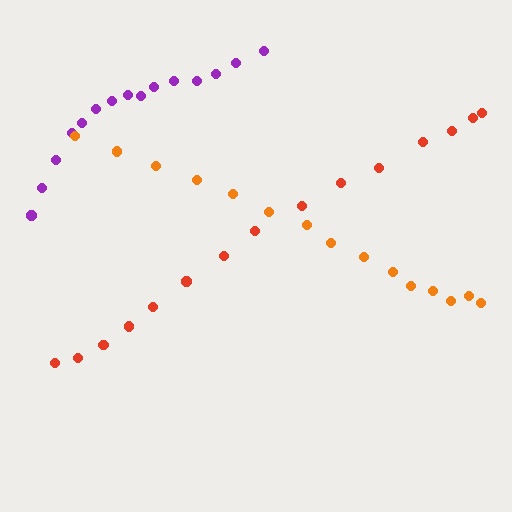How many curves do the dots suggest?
There are 3 distinct paths.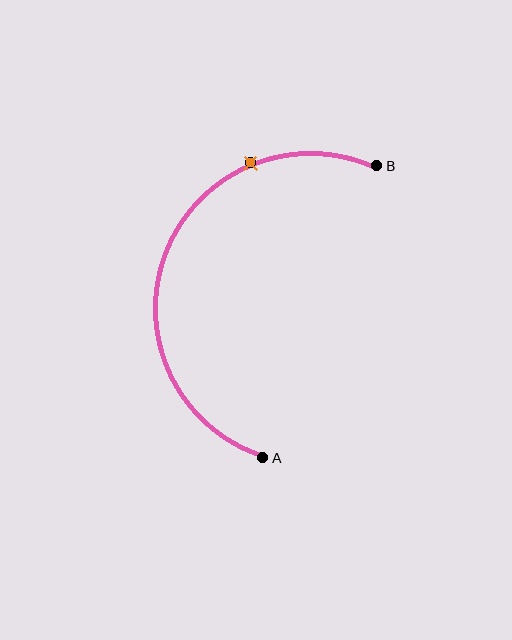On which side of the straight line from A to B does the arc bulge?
The arc bulges to the left of the straight line connecting A and B.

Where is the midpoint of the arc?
The arc midpoint is the point on the curve farthest from the straight line joining A and B. It sits to the left of that line.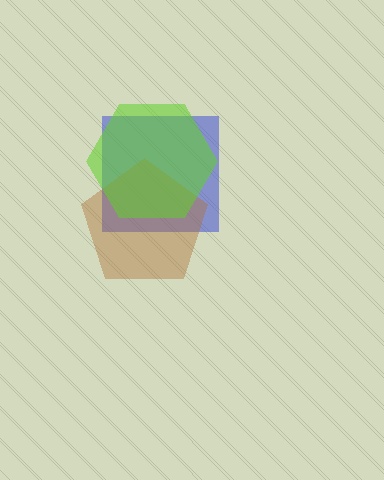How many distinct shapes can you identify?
There are 3 distinct shapes: a blue square, a brown pentagon, a lime hexagon.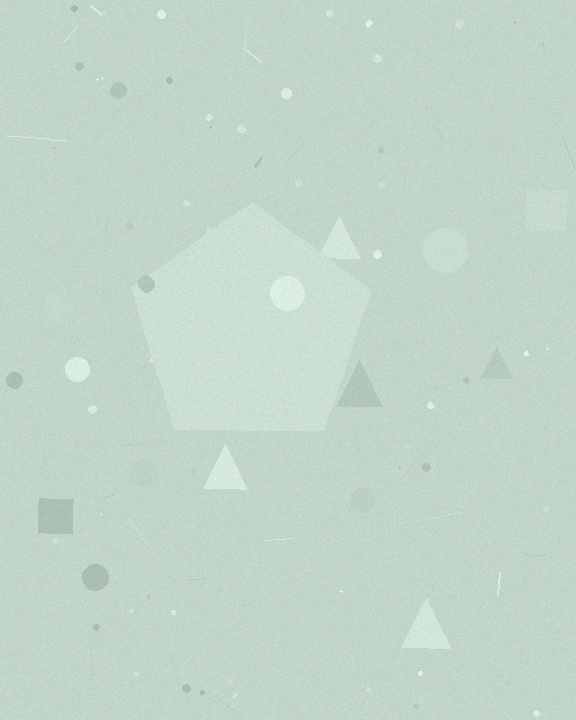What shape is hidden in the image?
A pentagon is hidden in the image.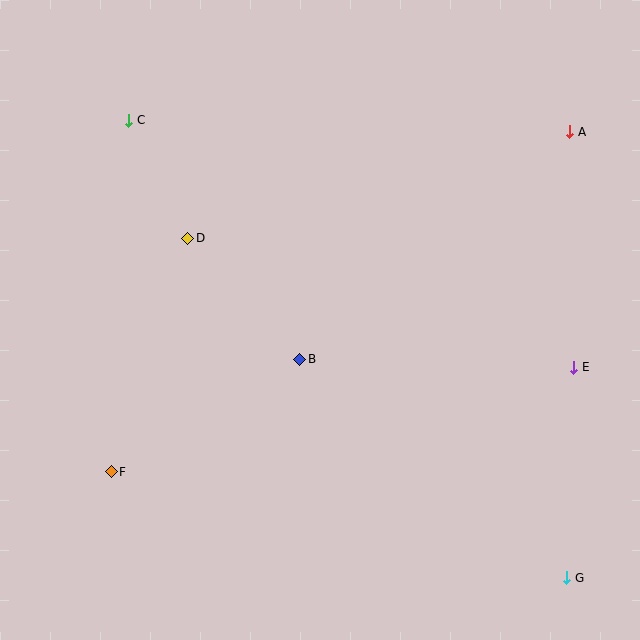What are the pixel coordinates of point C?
Point C is at (129, 120).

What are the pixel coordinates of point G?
Point G is at (567, 578).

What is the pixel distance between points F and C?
The distance between F and C is 352 pixels.